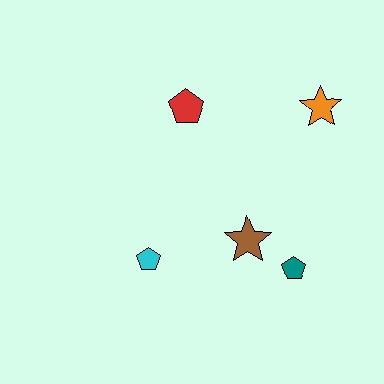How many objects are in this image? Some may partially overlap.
There are 5 objects.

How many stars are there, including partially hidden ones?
There are 2 stars.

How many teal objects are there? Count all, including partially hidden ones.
There is 1 teal object.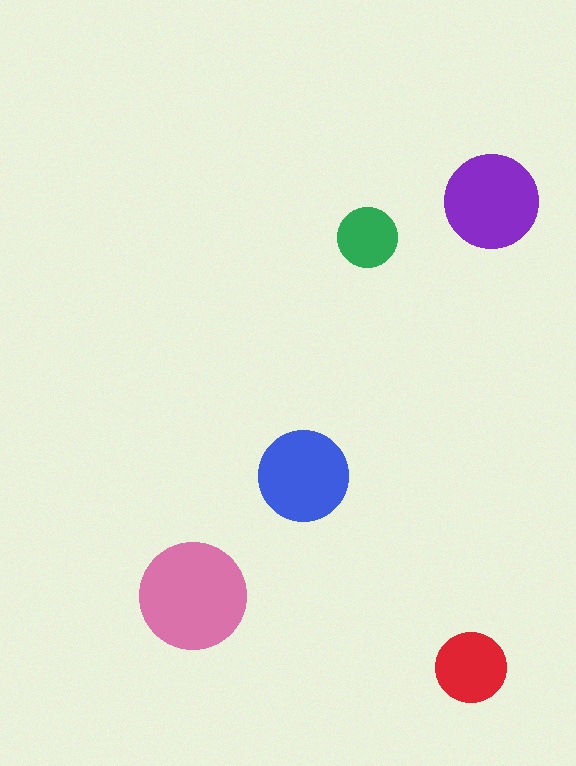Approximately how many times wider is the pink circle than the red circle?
About 1.5 times wider.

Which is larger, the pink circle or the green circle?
The pink one.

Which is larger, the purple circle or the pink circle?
The pink one.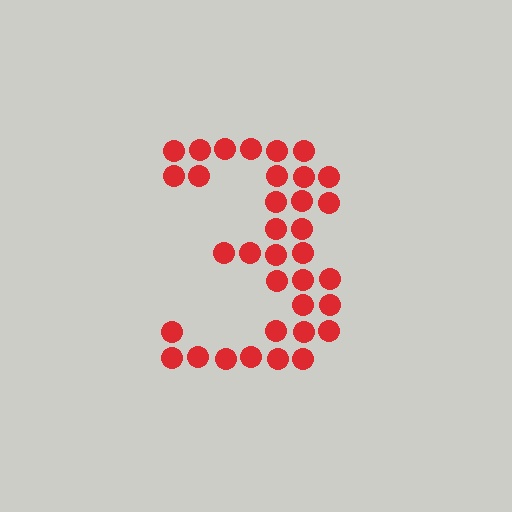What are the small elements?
The small elements are circles.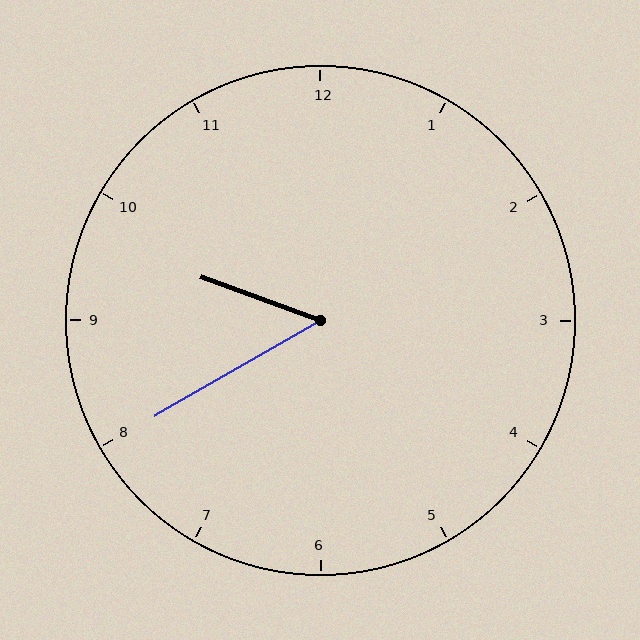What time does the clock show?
9:40.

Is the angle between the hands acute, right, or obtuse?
It is acute.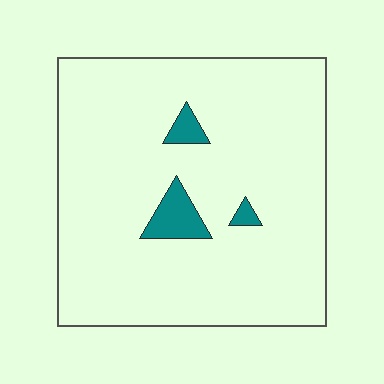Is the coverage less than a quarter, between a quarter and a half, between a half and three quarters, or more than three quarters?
Less than a quarter.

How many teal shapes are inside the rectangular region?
3.